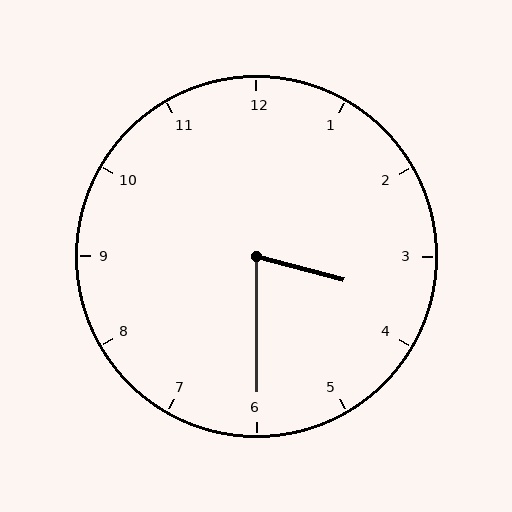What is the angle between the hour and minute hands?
Approximately 75 degrees.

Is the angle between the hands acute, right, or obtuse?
It is acute.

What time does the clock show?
3:30.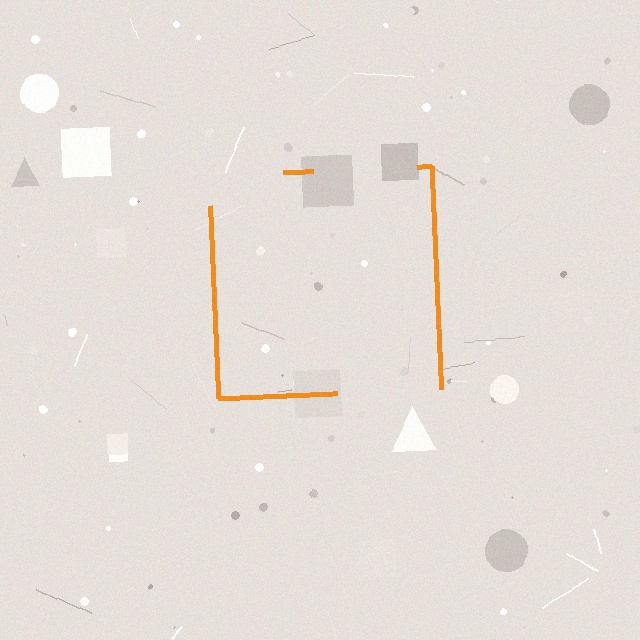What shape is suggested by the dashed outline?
The dashed outline suggests a square.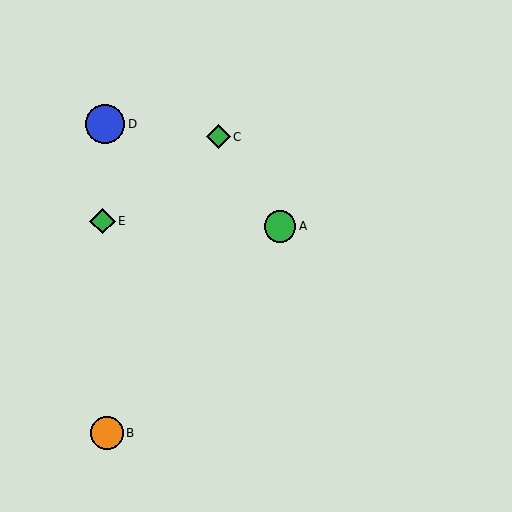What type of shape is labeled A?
Shape A is a green circle.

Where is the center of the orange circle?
The center of the orange circle is at (107, 433).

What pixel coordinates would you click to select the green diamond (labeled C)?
Click at (218, 137) to select the green diamond C.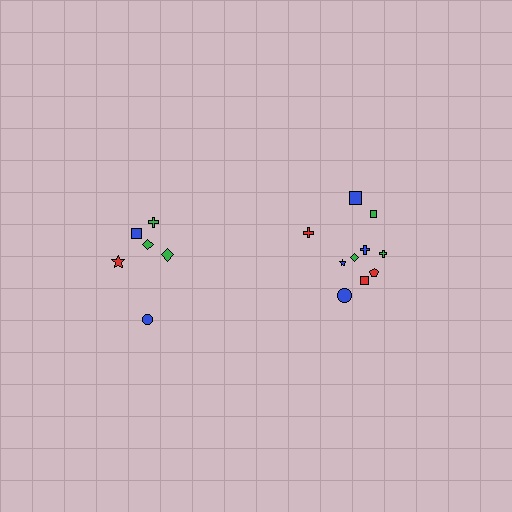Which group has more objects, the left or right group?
The right group.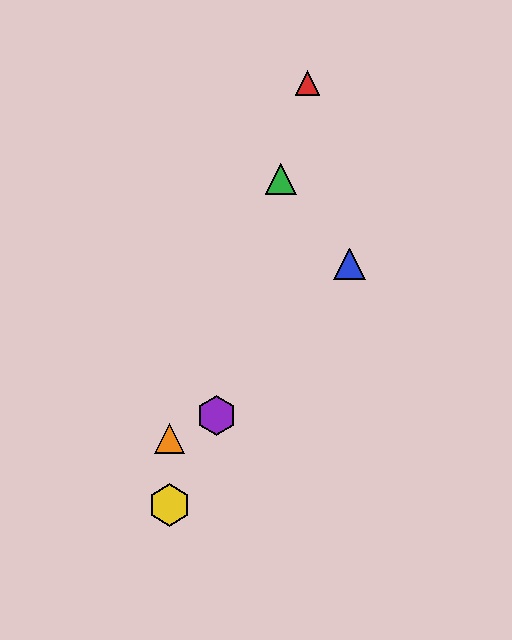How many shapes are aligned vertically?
2 shapes (the yellow hexagon, the orange triangle) are aligned vertically.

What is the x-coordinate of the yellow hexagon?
The yellow hexagon is at x≈169.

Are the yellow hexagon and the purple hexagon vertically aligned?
No, the yellow hexagon is at x≈169 and the purple hexagon is at x≈217.